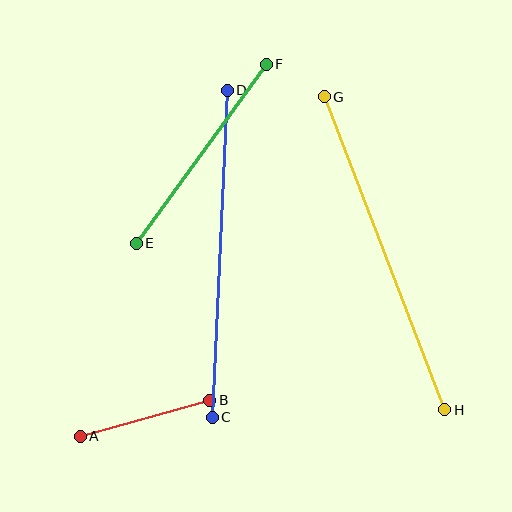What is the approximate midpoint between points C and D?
The midpoint is at approximately (220, 254) pixels.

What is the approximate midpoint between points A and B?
The midpoint is at approximately (145, 418) pixels.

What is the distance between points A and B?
The distance is approximately 135 pixels.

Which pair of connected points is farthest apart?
Points G and H are farthest apart.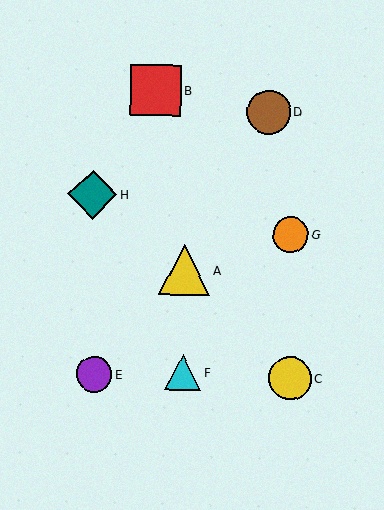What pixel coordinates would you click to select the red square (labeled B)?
Click at (155, 90) to select the red square B.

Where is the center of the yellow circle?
The center of the yellow circle is at (290, 378).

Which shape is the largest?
The red square (labeled B) is the largest.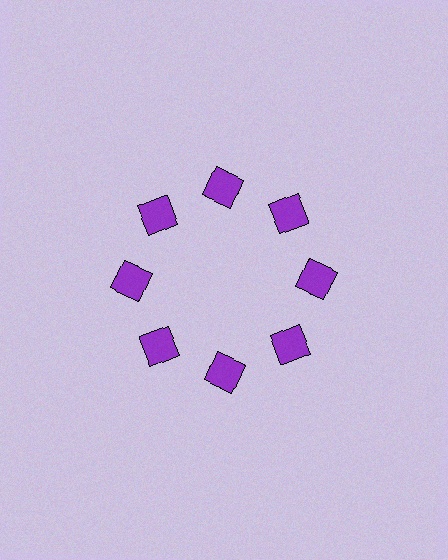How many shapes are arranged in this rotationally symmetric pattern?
There are 8 shapes, arranged in 8 groups of 1.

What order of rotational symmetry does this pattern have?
This pattern has 8-fold rotational symmetry.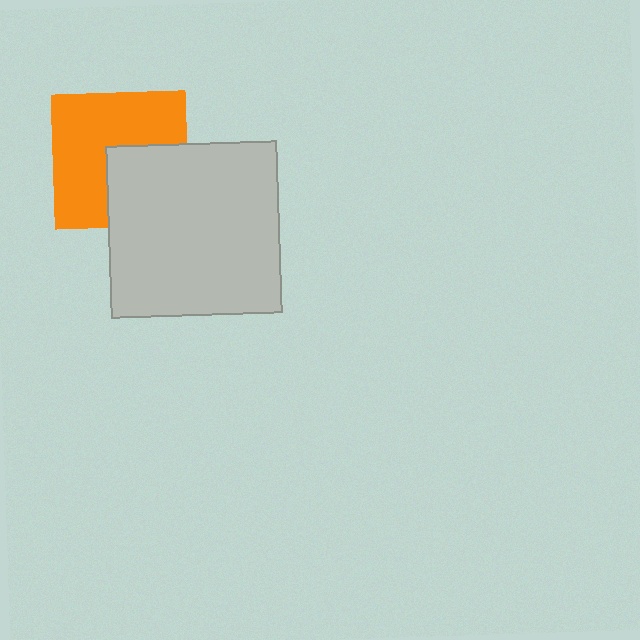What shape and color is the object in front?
The object in front is a light gray square.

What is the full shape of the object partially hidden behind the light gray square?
The partially hidden object is an orange square.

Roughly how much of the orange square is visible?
About half of it is visible (roughly 64%).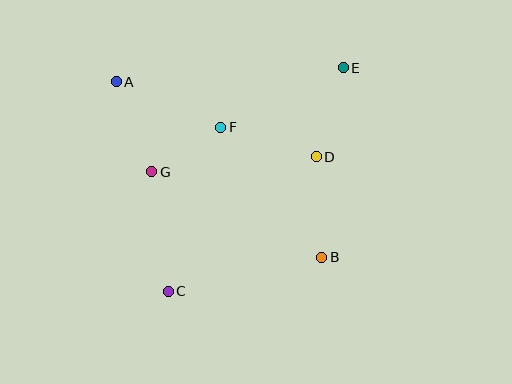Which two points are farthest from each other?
Points C and E are farthest from each other.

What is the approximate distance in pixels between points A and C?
The distance between A and C is approximately 216 pixels.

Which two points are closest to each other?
Points F and G are closest to each other.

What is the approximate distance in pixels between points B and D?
The distance between B and D is approximately 101 pixels.